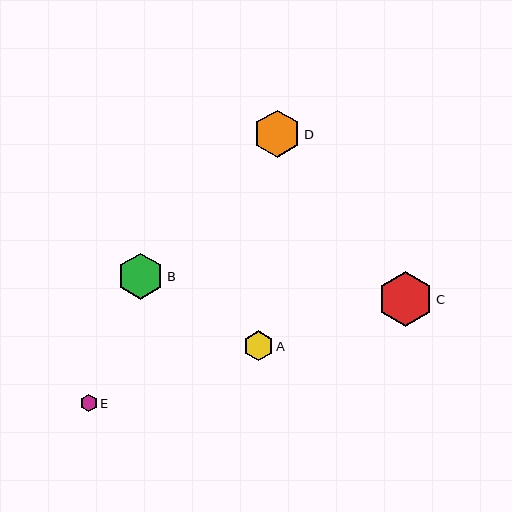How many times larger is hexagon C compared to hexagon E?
Hexagon C is approximately 3.2 times the size of hexagon E.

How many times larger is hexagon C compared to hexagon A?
Hexagon C is approximately 1.9 times the size of hexagon A.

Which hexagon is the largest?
Hexagon C is the largest with a size of approximately 55 pixels.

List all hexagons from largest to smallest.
From largest to smallest: C, D, B, A, E.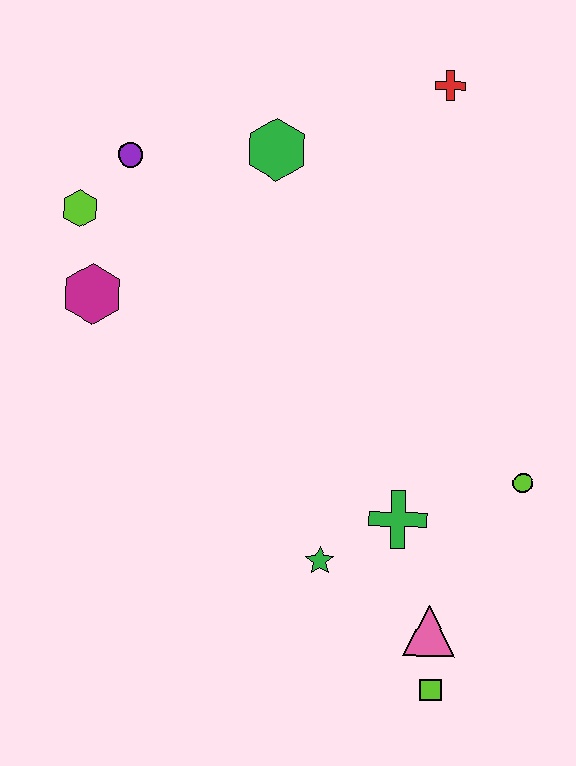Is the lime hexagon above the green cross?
Yes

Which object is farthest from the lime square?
The purple circle is farthest from the lime square.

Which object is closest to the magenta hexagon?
The lime hexagon is closest to the magenta hexagon.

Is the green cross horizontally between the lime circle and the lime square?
No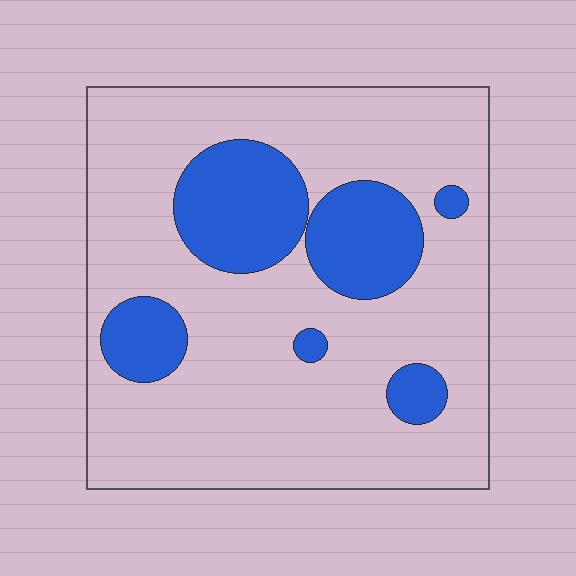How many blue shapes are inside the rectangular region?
6.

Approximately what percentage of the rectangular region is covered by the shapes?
Approximately 20%.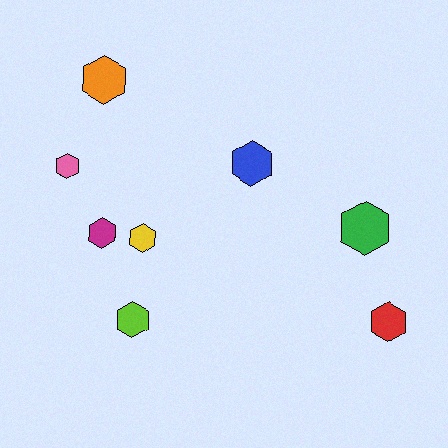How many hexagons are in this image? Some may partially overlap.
There are 8 hexagons.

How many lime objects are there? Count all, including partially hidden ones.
There is 1 lime object.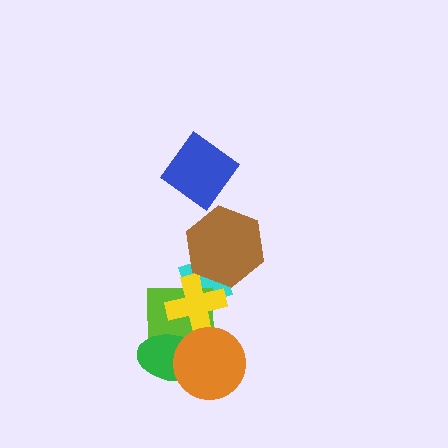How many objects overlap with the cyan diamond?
3 objects overlap with the cyan diamond.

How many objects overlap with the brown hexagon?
2 objects overlap with the brown hexagon.